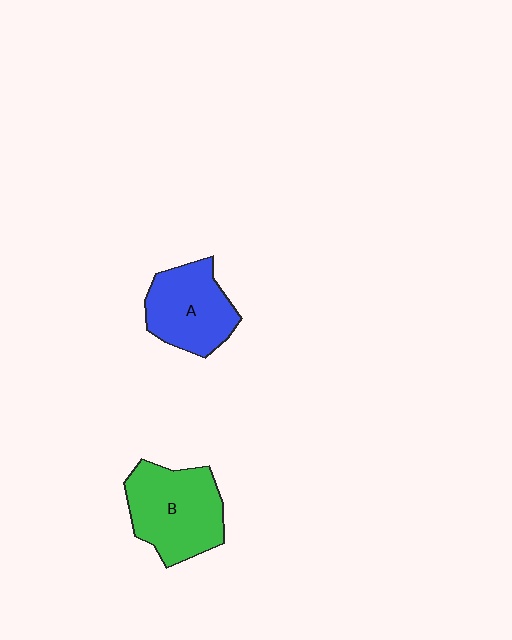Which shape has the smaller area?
Shape A (blue).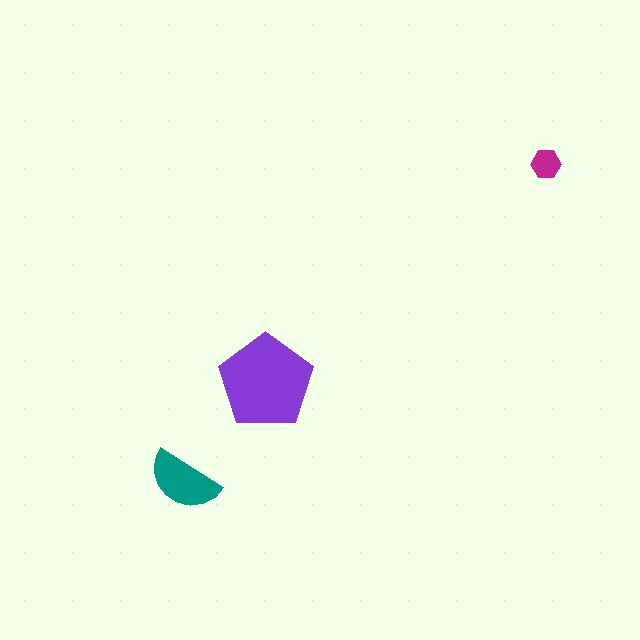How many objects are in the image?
There are 3 objects in the image.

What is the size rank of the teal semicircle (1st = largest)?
2nd.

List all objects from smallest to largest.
The magenta hexagon, the teal semicircle, the purple pentagon.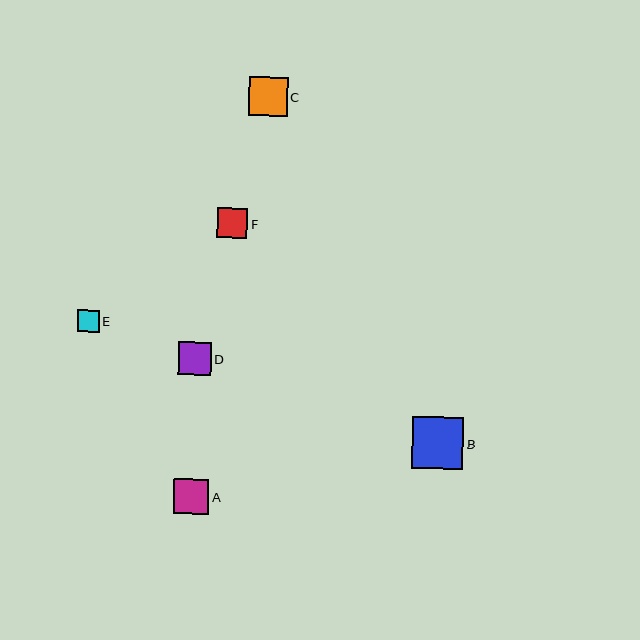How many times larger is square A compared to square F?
Square A is approximately 1.2 times the size of square F.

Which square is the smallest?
Square E is the smallest with a size of approximately 22 pixels.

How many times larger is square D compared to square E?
Square D is approximately 1.5 times the size of square E.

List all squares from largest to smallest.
From largest to smallest: B, C, A, D, F, E.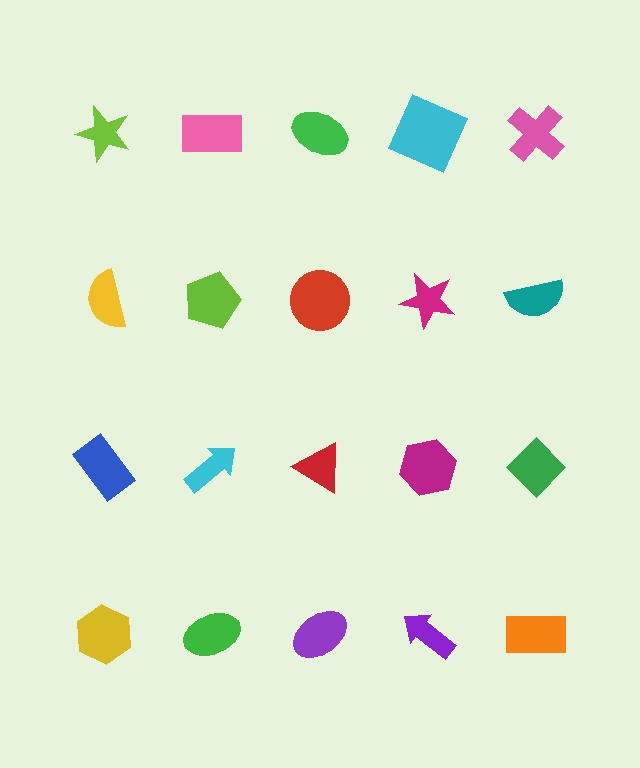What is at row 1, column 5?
A pink cross.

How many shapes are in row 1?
5 shapes.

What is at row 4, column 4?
A purple arrow.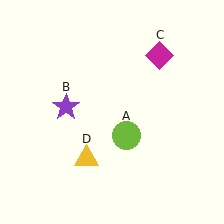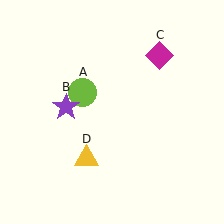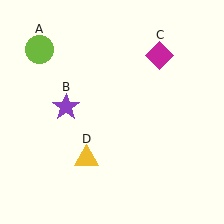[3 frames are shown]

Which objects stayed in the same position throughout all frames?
Purple star (object B) and magenta diamond (object C) and yellow triangle (object D) remained stationary.